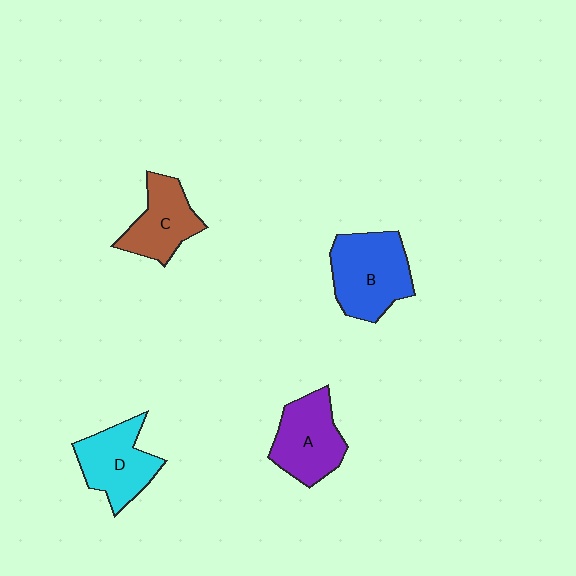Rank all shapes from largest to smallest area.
From largest to smallest: B (blue), A (purple), D (cyan), C (brown).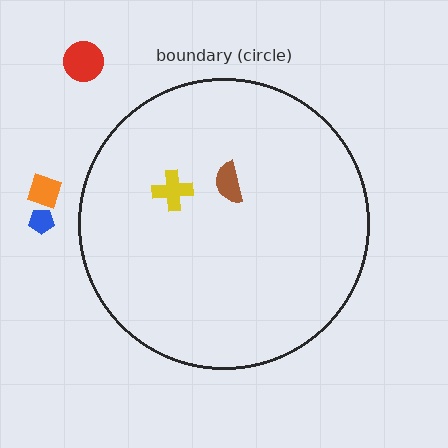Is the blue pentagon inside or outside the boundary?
Outside.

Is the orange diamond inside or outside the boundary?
Outside.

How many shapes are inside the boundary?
2 inside, 3 outside.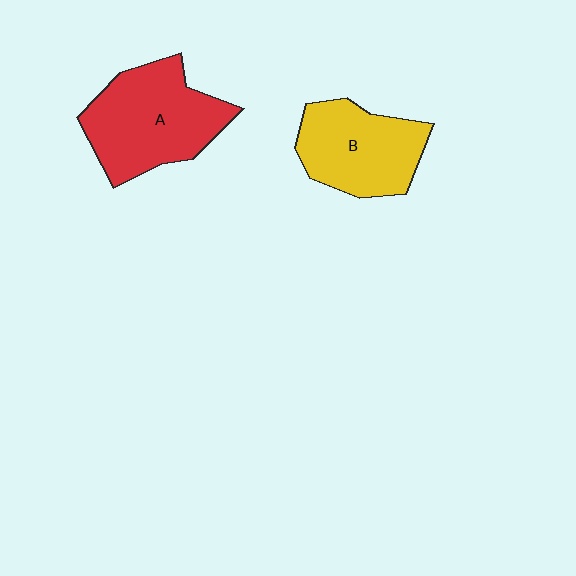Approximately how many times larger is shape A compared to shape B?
Approximately 1.2 times.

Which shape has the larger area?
Shape A (red).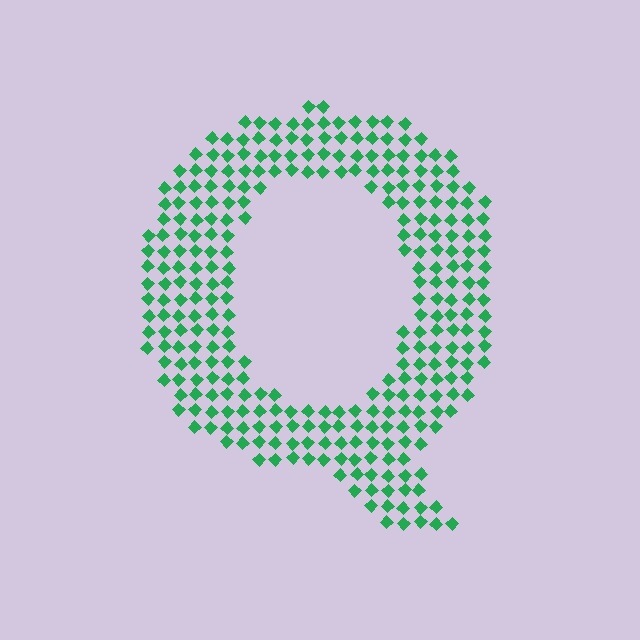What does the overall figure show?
The overall figure shows the letter Q.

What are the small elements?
The small elements are diamonds.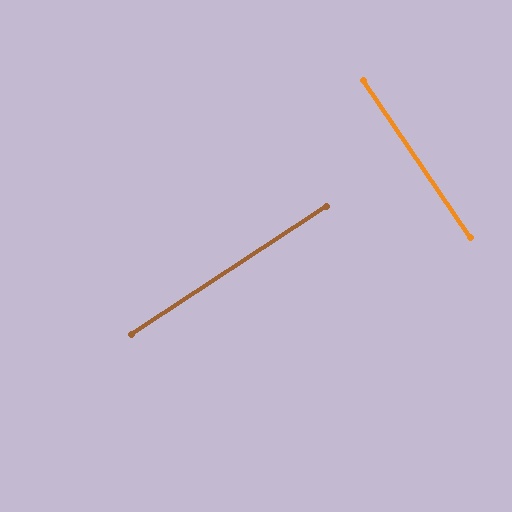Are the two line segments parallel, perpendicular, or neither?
Perpendicular — they meet at approximately 89°.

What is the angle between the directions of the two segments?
Approximately 89 degrees.